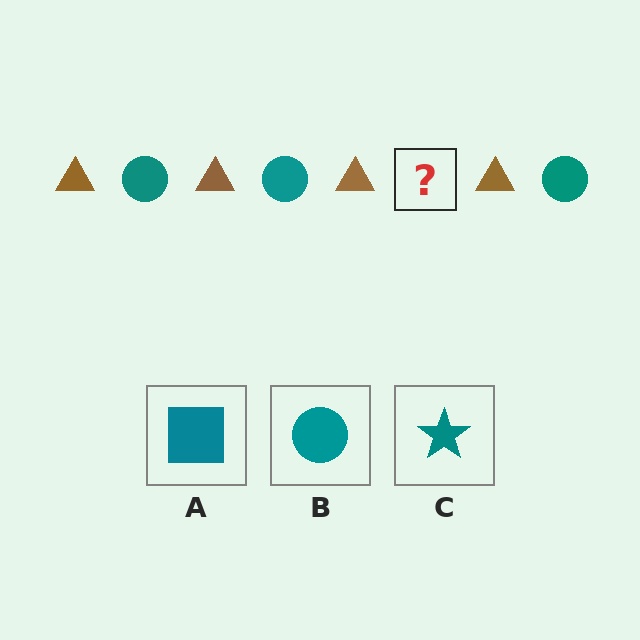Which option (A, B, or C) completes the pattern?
B.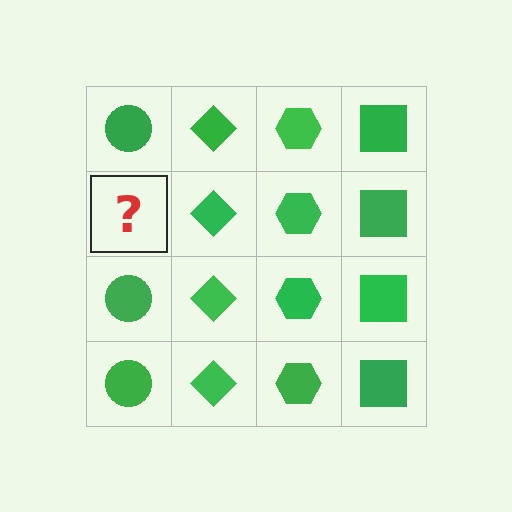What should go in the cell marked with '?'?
The missing cell should contain a green circle.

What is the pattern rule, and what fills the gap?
The rule is that each column has a consistent shape. The gap should be filled with a green circle.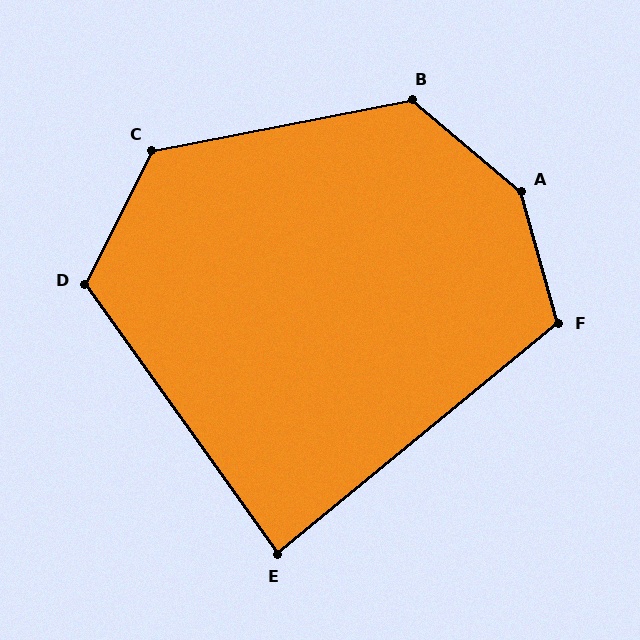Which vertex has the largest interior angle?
A, at approximately 146 degrees.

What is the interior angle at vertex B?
Approximately 129 degrees (obtuse).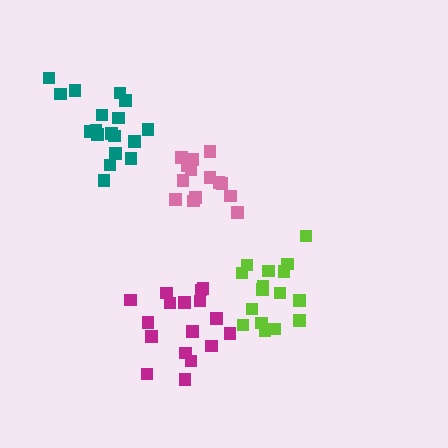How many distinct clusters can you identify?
There are 4 distinct clusters.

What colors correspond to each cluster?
The clusters are colored: lime, pink, magenta, teal.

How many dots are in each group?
Group 1: 16 dots, Group 2: 14 dots, Group 3: 17 dots, Group 4: 18 dots (65 total).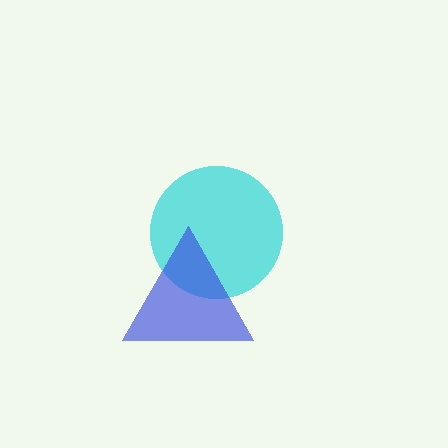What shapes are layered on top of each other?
The layered shapes are: a cyan circle, a blue triangle.